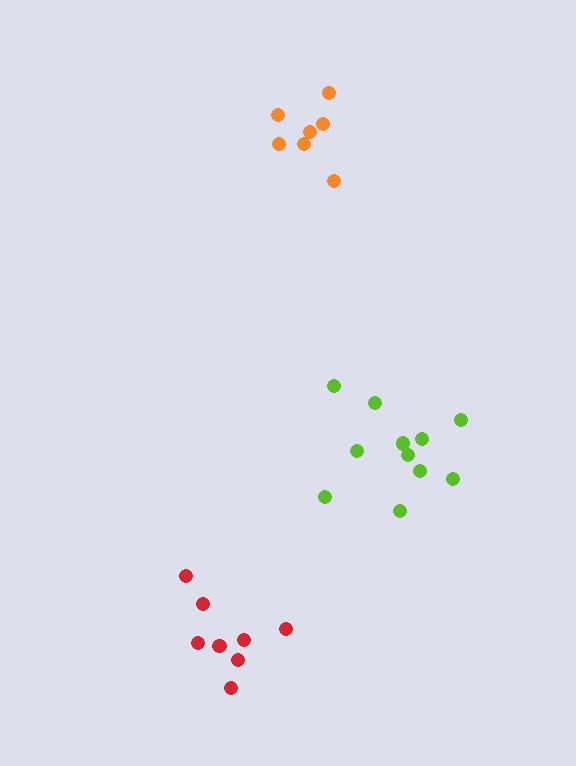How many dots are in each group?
Group 1: 7 dots, Group 2: 8 dots, Group 3: 11 dots (26 total).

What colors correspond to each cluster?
The clusters are colored: orange, red, lime.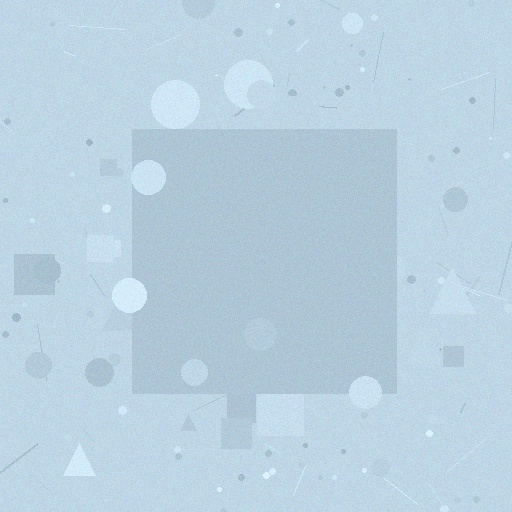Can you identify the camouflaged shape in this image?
The camouflaged shape is a square.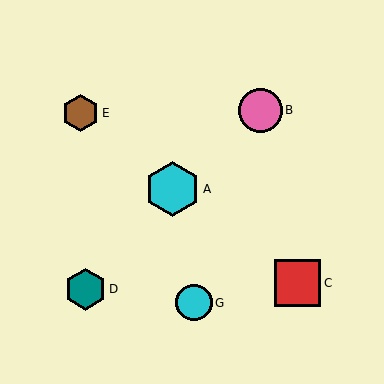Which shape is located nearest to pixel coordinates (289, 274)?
The red square (labeled C) at (297, 283) is nearest to that location.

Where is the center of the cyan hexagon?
The center of the cyan hexagon is at (172, 189).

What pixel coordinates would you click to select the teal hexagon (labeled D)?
Click at (85, 289) to select the teal hexagon D.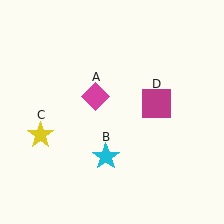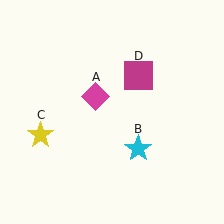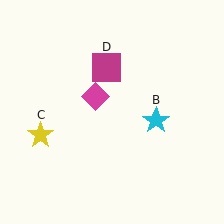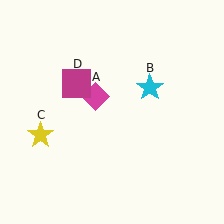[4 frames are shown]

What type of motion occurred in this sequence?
The cyan star (object B), magenta square (object D) rotated counterclockwise around the center of the scene.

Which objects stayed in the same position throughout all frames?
Magenta diamond (object A) and yellow star (object C) remained stationary.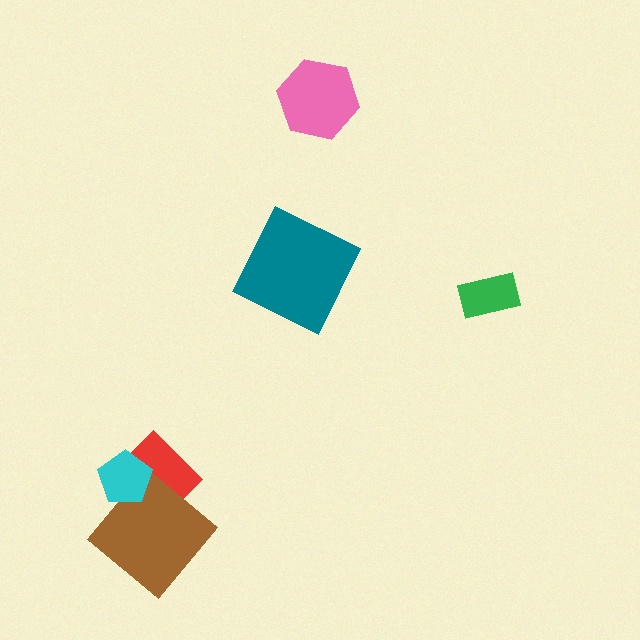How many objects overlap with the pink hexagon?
0 objects overlap with the pink hexagon.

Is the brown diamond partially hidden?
Yes, it is partially covered by another shape.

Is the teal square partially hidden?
No, no other shape covers it.